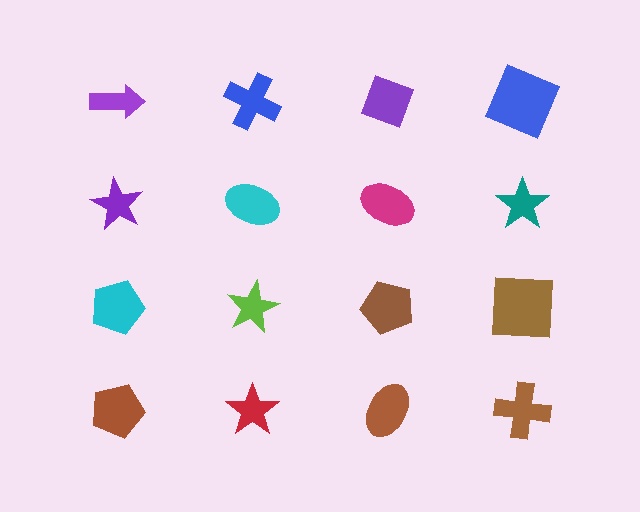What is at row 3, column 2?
A lime star.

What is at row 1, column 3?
A purple diamond.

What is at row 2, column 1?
A purple star.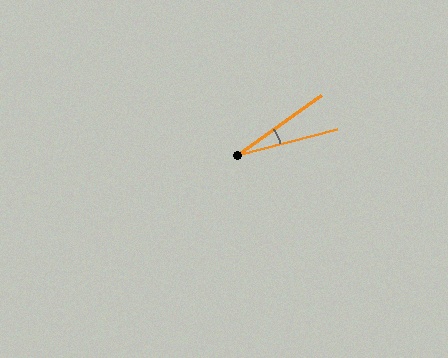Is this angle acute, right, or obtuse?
It is acute.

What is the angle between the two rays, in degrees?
Approximately 21 degrees.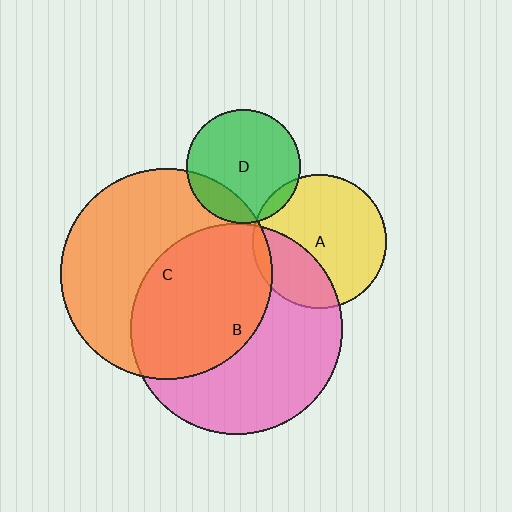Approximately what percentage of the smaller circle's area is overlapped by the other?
Approximately 5%.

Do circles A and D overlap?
Yes.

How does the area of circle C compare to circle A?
Approximately 2.5 times.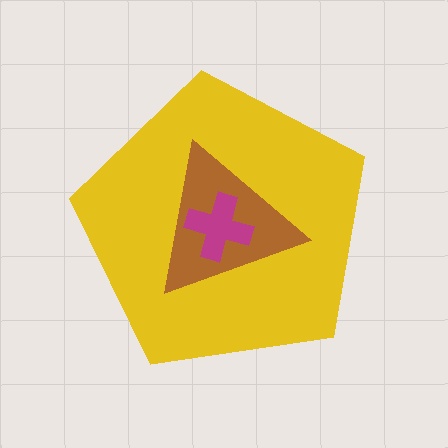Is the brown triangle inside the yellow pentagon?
Yes.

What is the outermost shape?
The yellow pentagon.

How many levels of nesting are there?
3.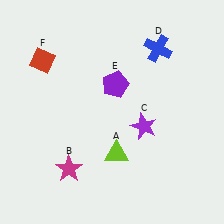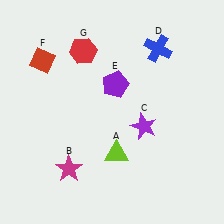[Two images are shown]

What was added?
A red hexagon (G) was added in Image 2.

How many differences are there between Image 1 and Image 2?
There is 1 difference between the two images.